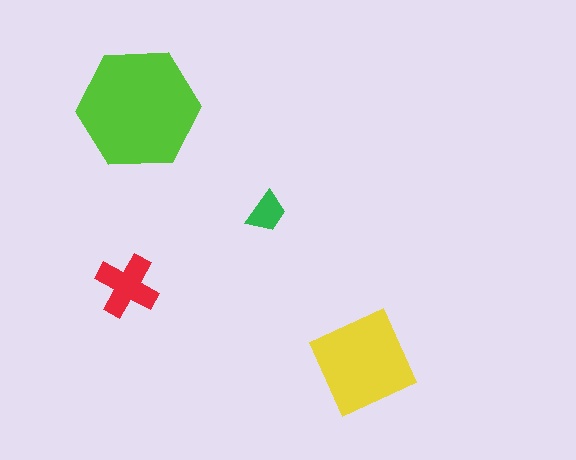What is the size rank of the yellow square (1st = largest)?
2nd.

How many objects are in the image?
There are 4 objects in the image.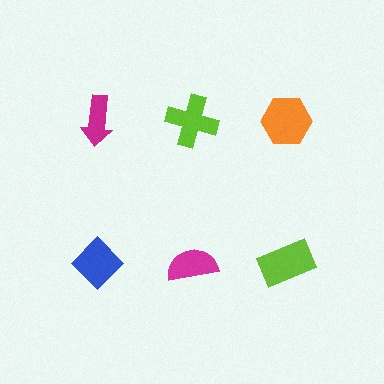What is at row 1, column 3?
An orange hexagon.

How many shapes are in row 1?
3 shapes.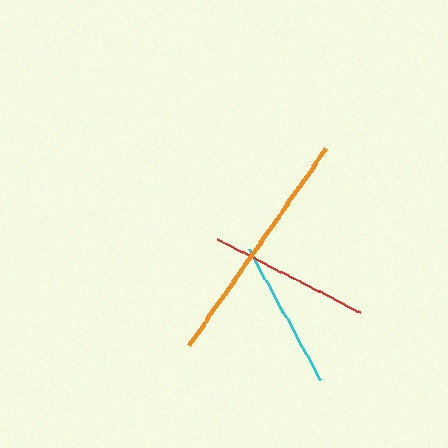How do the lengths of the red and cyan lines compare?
The red and cyan lines are approximately the same length.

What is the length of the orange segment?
The orange segment is approximately 240 pixels long.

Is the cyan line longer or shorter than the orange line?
The orange line is longer than the cyan line.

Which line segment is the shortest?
The cyan line is the shortest at approximately 148 pixels.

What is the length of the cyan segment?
The cyan segment is approximately 148 pixels long.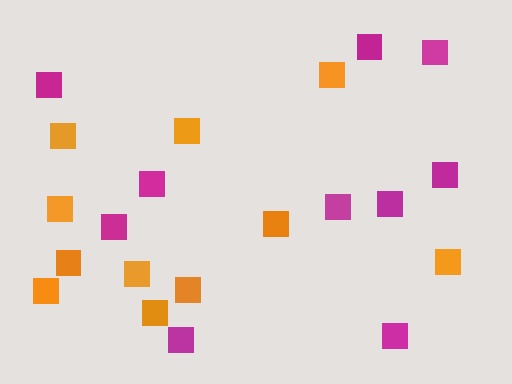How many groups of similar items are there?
There are 2 groups: one group of magenta squares (10) and one group of orange squares (11).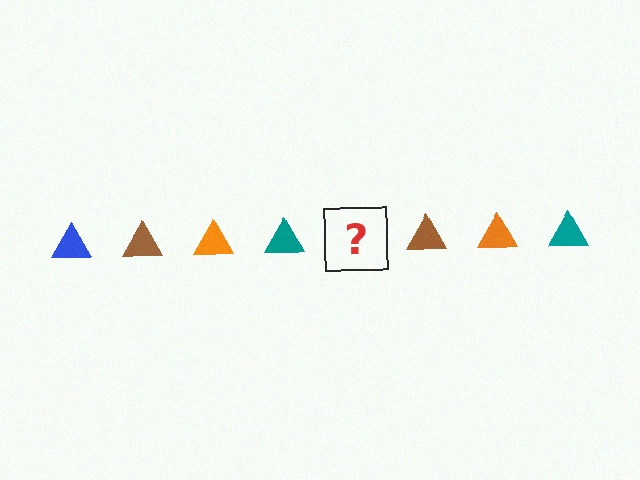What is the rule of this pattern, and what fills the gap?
The rule is that the pattern cycles through blue, brown, orange, teal triangles. The gap should be filled with a blue triangle.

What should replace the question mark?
The question mark should be replaced with a blue triangle.